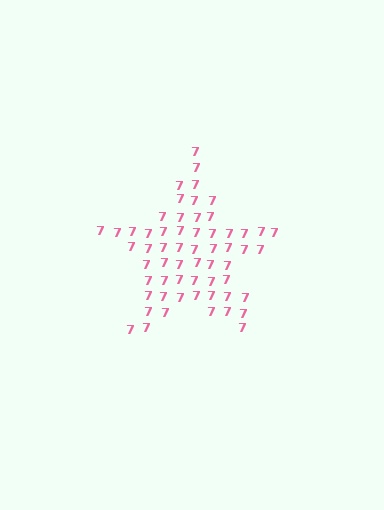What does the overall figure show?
The overall figure shows a star.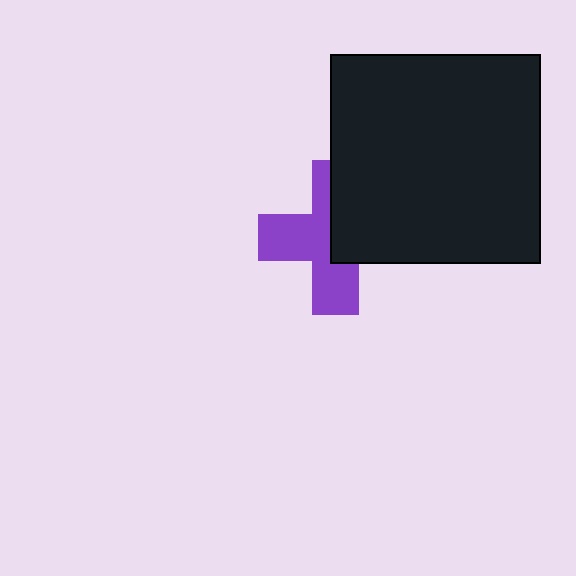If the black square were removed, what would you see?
You would see the complete purple cross.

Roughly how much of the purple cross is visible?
About half of it is visible (roughly 55%).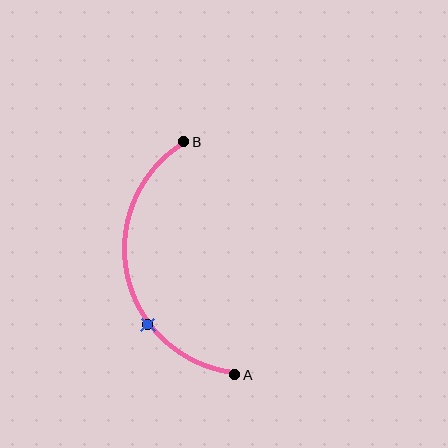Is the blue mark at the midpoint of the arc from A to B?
No. The blue mark lies on the arc but is closer to endpoint A. The arc midpoint would be at the point on the curve equidistant along the arc from both A and B.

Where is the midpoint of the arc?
The arc midpoint is the point on the curve farthest from the straight line joining A and B. It sits to the left of that line.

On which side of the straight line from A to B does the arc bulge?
The arc bulges to the left of the straight line connecting A and B.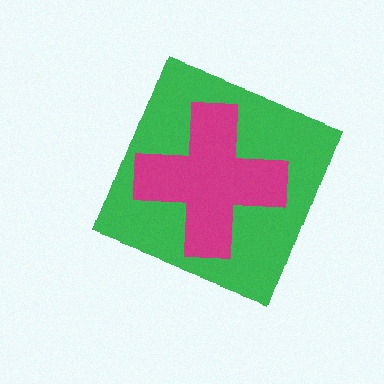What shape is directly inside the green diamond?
The magenta cross.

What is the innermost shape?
The magenta cross.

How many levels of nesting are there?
2.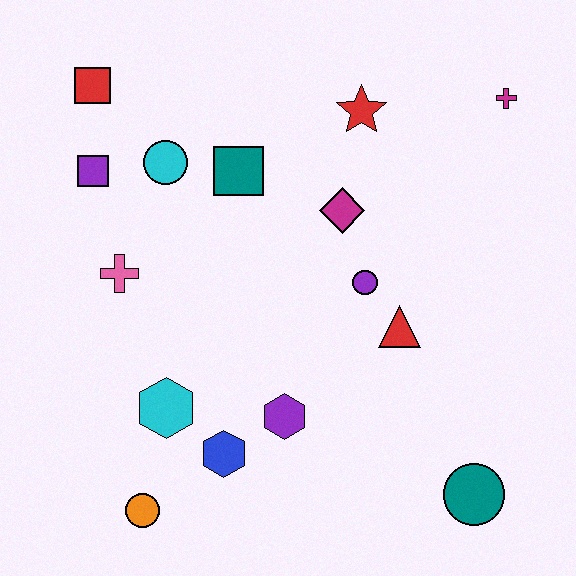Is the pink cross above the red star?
No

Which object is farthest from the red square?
The teal circle is farthest from the red square.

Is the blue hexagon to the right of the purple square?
Yes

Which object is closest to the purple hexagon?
The blue hexagon is closest to the purple hexagon.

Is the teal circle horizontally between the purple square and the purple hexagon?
No